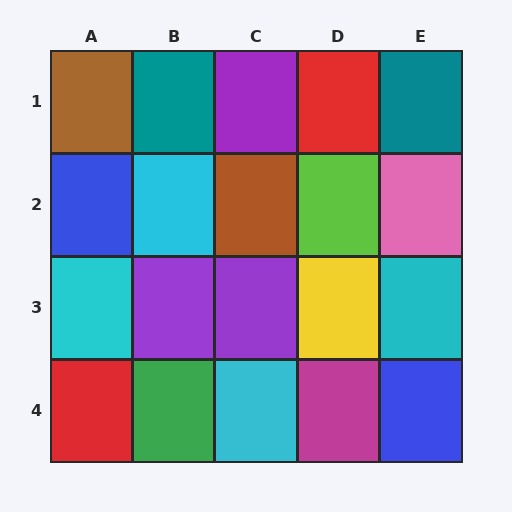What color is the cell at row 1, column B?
Teal.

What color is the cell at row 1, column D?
Red.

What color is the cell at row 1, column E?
Teal.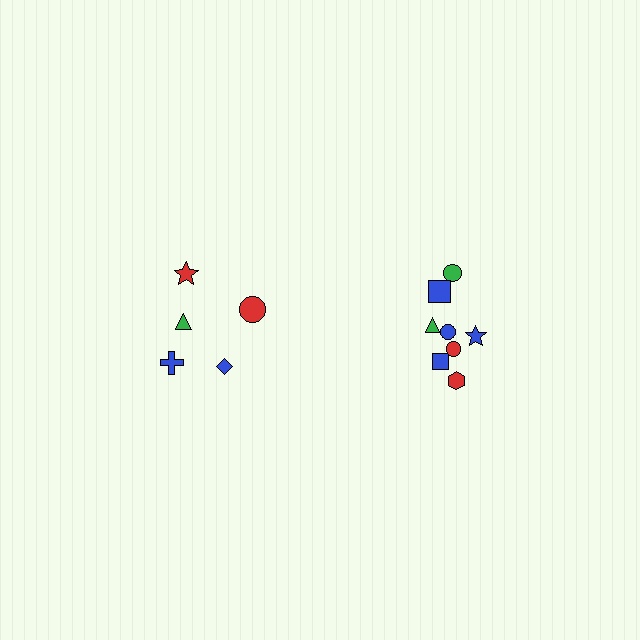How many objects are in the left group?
There are 5 objects.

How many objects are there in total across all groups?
There are 13 objects.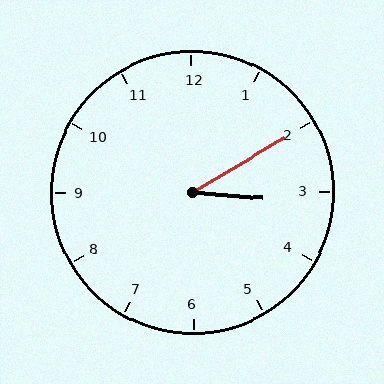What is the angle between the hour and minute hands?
Approximately 35 degrees.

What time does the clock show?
3:10.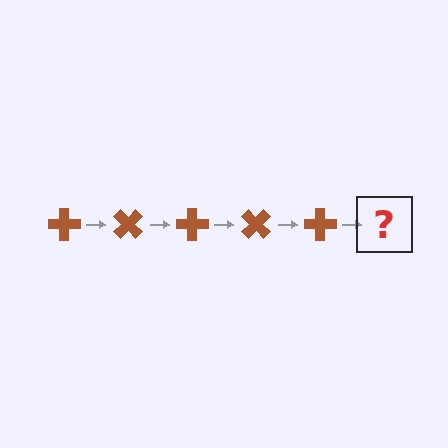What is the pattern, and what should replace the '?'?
The pattern is that the cross rotates 45 degrees each step. The '?' should be a brown cross rotated 225 degrees.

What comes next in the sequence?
The next element should be a brown cross rotated 225 degrees.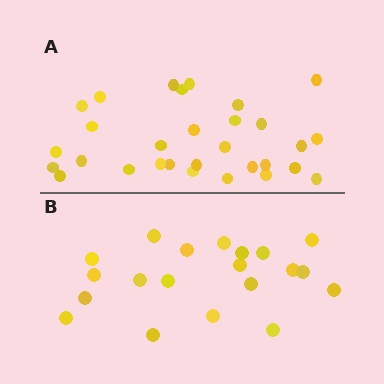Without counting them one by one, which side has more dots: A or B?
Region A (the top region) has more dots.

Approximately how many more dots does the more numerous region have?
Region A has roughly 10 or so more dots than region B.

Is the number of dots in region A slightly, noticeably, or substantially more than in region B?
Region A has substantially more. The ratio is roughly 1.5 to 1.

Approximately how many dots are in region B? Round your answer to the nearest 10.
About 20 dots.